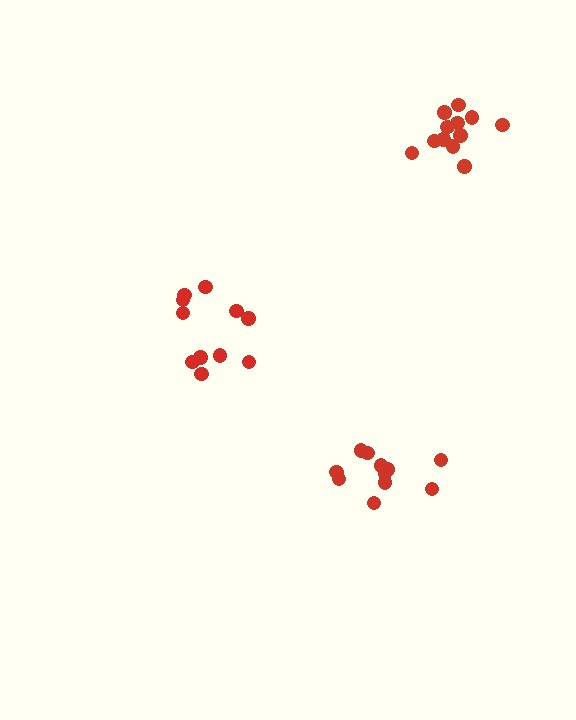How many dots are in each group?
Group 1: 11 dots, Group 2: 12 dots, Group 3: 11 dots (34 total).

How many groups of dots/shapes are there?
There are 3 groups.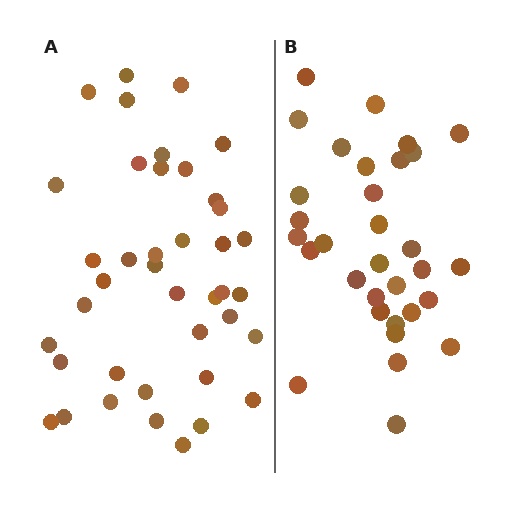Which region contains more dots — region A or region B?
Region A (the left region) has more dots.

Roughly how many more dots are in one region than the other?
Region A has roughly 8 or so more dots than region B.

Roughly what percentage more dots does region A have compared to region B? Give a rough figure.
About 25% more.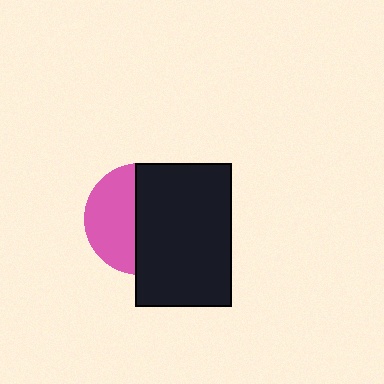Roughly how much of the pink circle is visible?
A small part of it is visible (roughly 44%).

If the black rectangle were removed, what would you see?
You would see the complete pink circle.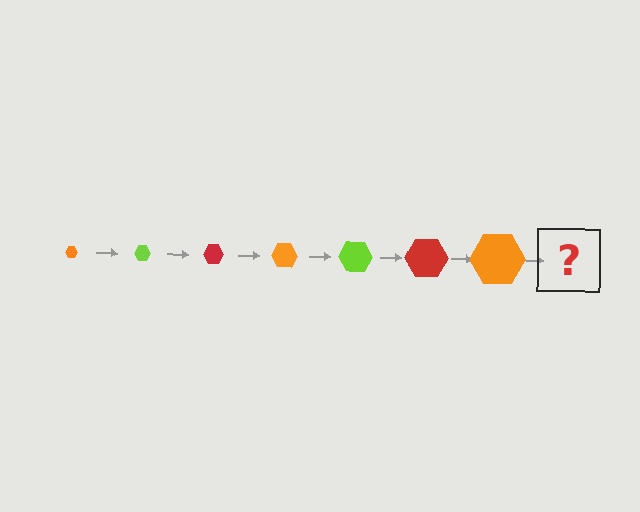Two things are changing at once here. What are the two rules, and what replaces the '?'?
The two rules are that the hexagon grows larger each step and the color cycles through orange, lime, and red. The '?' should be a lime hexagon, larger than the previous one.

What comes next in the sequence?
The next element should be a lime hexagon, larger than the previous one.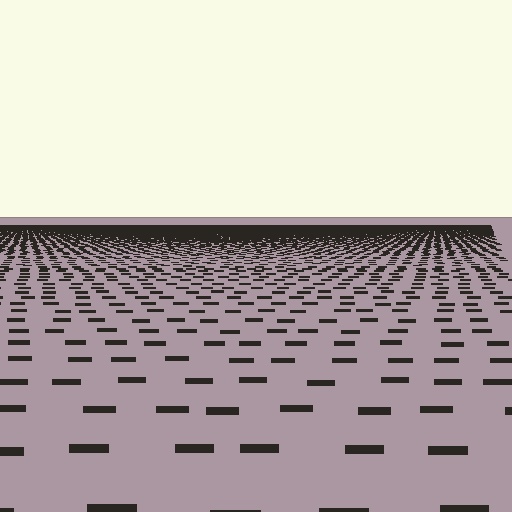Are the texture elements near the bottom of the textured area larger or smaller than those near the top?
Larger. Near the bottom, elements are closer to the viewer and appear at a bigger on-screen size.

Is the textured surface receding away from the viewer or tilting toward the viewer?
The surface is receding away from the viewer. Texture elements get smaller and denser toward the top.